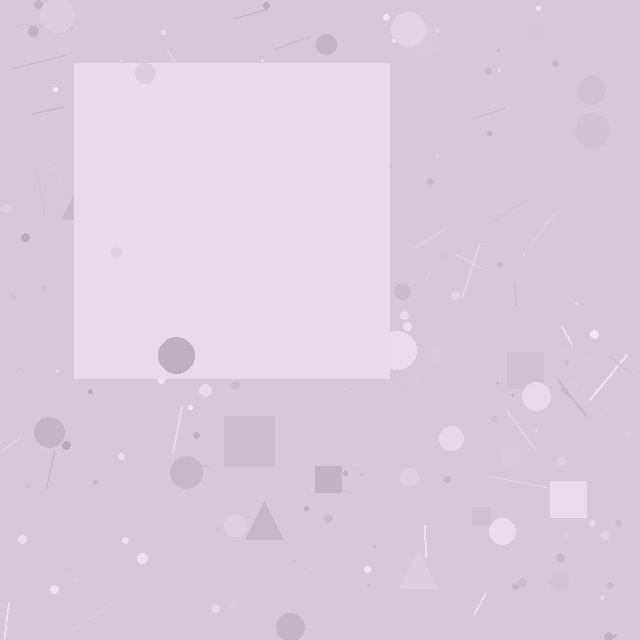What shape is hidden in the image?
A square is hidden in the image.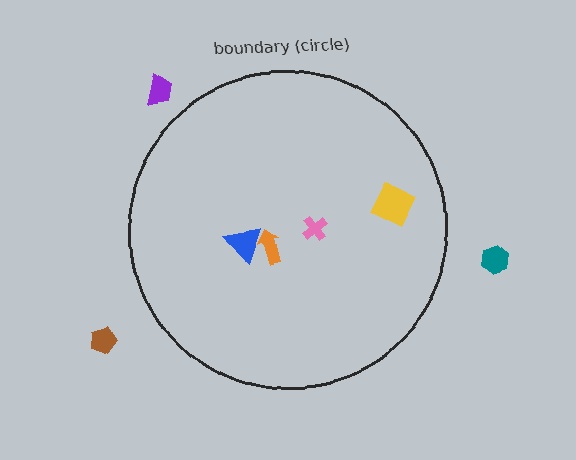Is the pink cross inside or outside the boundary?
Inside.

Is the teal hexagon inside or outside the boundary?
Outside.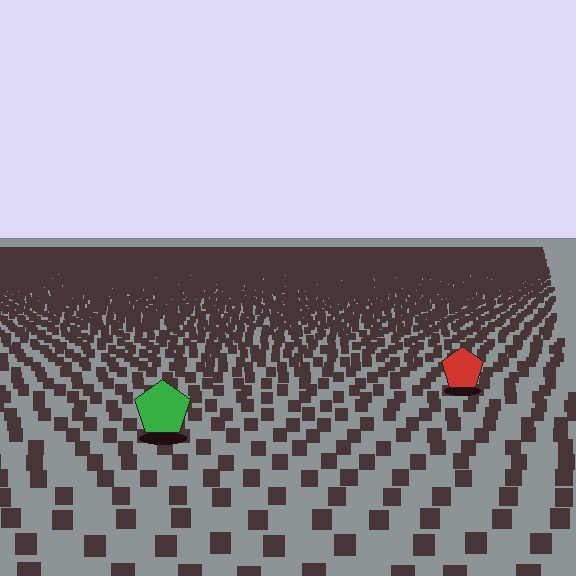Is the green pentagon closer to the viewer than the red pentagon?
Yes. The green pentagon is closer — you can tell from the texture gradient: the ground texture is coarser near it.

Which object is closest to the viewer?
The green pentagon is closest. The texture marks near it are larger and more spread out.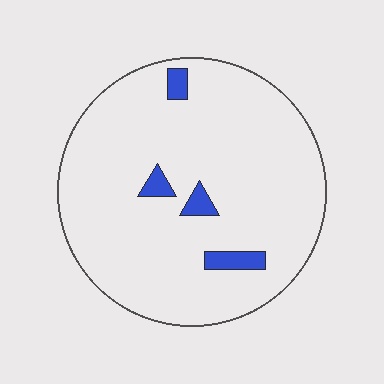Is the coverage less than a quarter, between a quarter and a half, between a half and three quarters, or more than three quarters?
Less than a quarter.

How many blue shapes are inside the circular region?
4.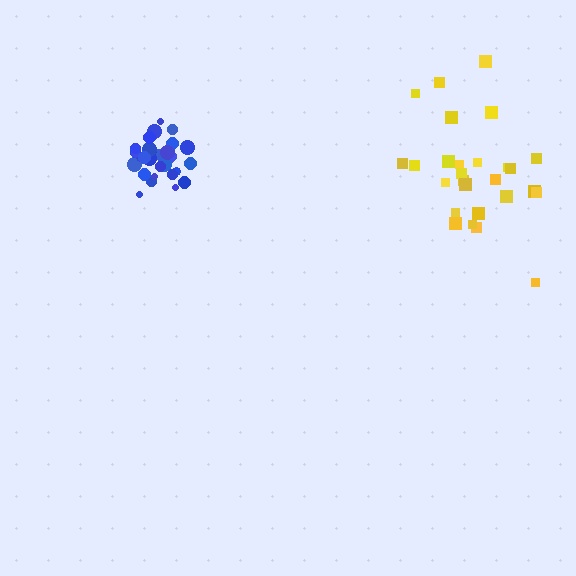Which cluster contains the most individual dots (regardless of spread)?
Blue (29).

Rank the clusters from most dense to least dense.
blue, yellow.